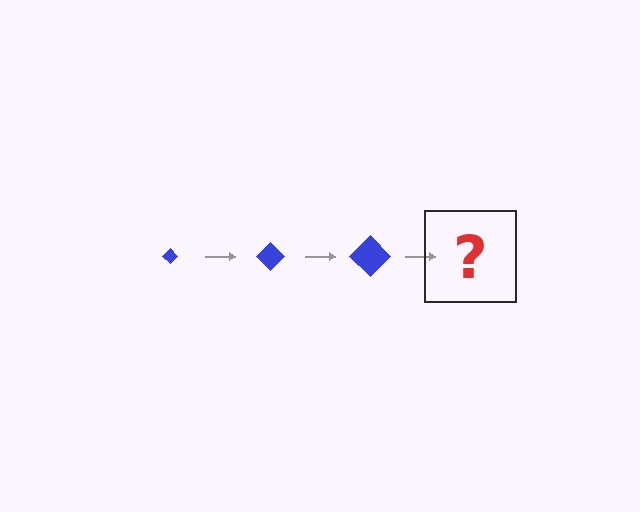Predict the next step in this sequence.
The next step is a blue diamond, larger than the previous one.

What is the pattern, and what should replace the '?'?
The pattern is that the diamond gets progressively larger each step. The '?' should be a blue diamond, larger than the previous one.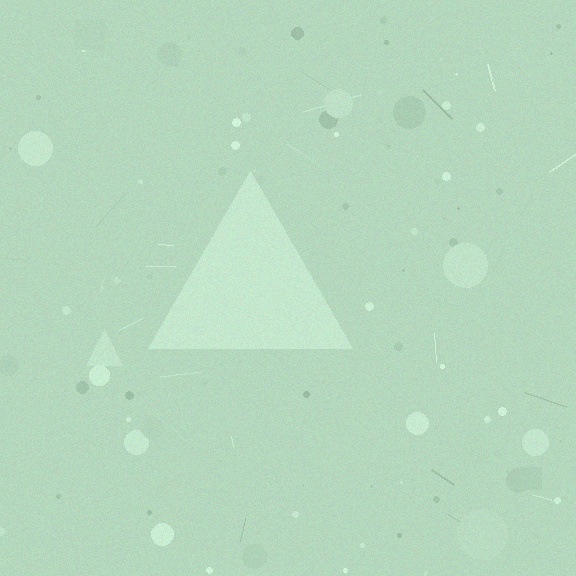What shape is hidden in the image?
A triangle is hidden in the image.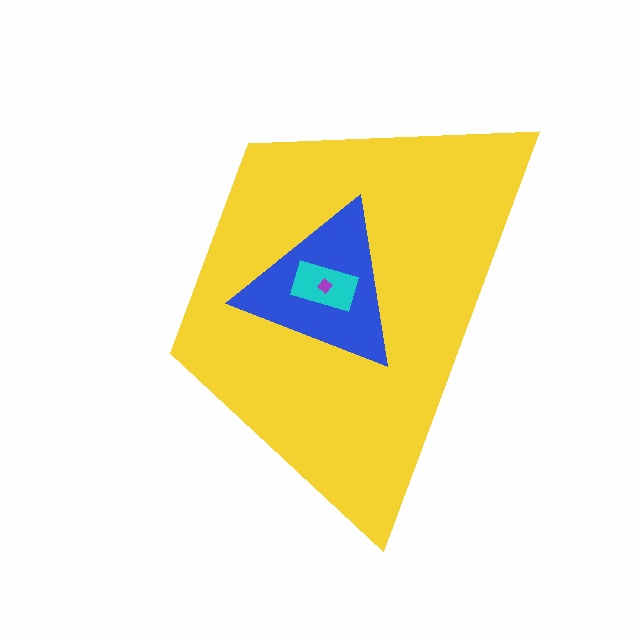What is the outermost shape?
The yellow trapezoid.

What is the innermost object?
The purple diamond.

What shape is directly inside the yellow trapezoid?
The blue triangle.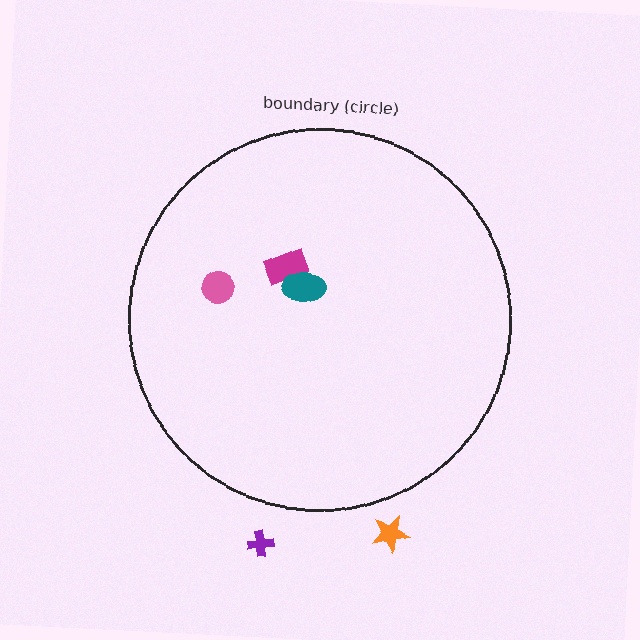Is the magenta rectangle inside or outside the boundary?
Inside.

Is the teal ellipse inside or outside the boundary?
Inside.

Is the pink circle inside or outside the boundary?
Inside.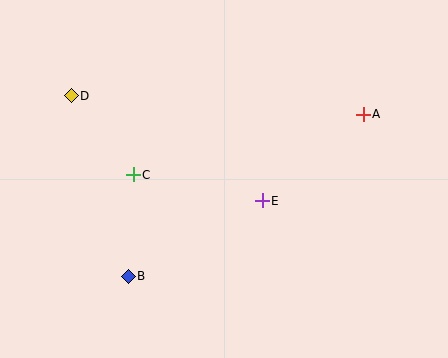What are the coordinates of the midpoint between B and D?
The midpoint between B and D is at (100, 186).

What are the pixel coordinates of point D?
Point D is at (71, 96).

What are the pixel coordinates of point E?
Point E is at (262, 201).